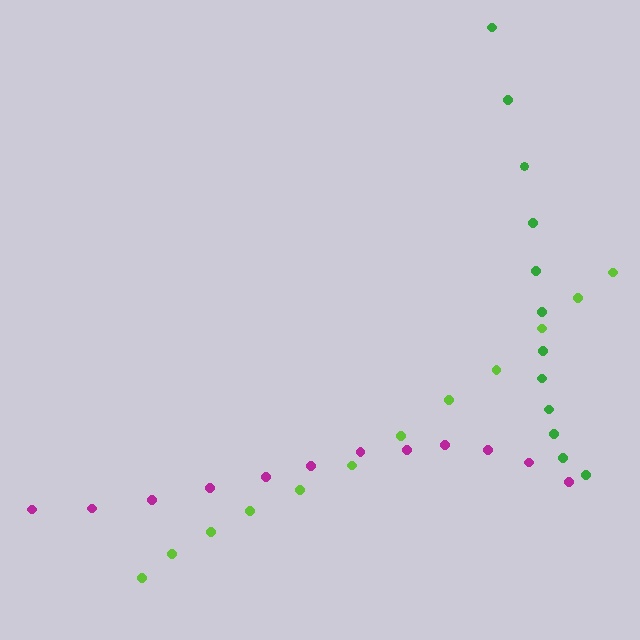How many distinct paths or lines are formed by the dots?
There are 3 distinct paths.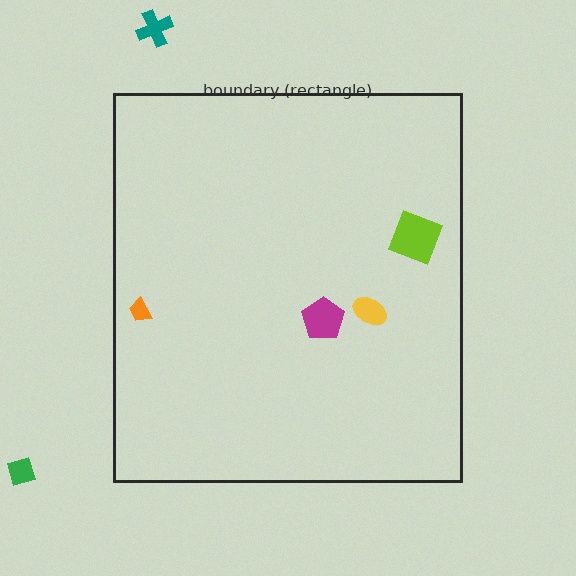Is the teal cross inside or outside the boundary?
Outside.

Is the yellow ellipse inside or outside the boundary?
Inside.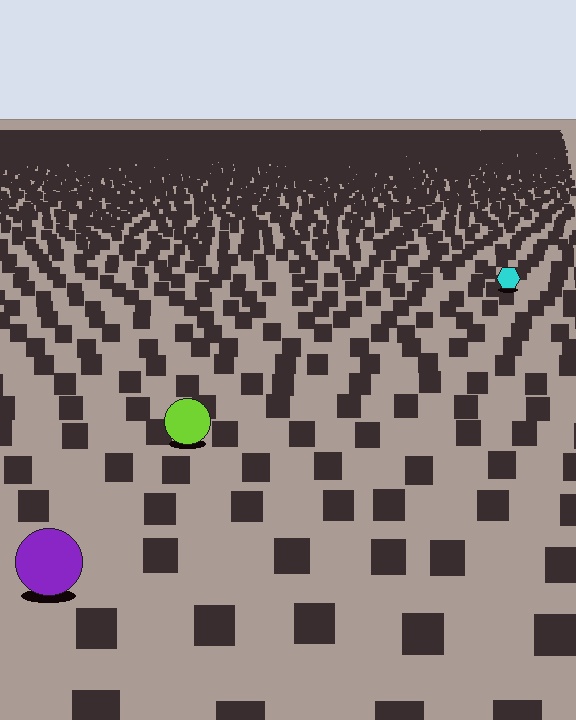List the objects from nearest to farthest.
From nearest to farthest: the purple circle, the lime circle, the cyan hexagon.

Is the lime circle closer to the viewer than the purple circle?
No. The purple circle is closer — you can tell from the texture gradient: the ground texture is coarser near it.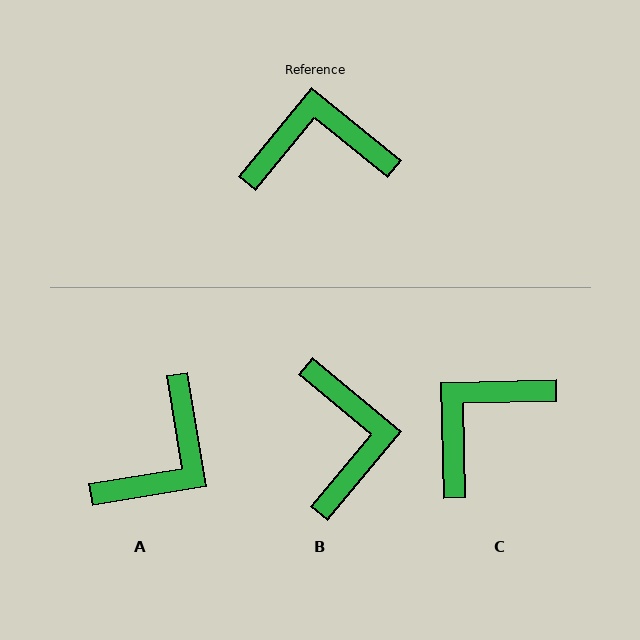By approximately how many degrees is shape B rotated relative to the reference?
Approximately 90 degrees clockwise.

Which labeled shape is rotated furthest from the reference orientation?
A, about 131 degrees away.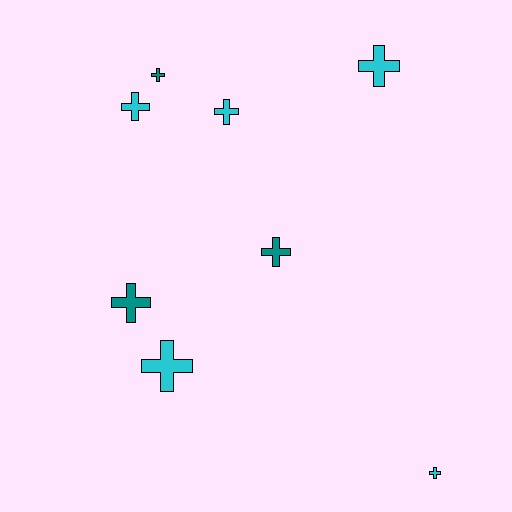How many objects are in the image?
There are 8 objects.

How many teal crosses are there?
There are 3 teal crosses.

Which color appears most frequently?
Cyan, with 5 objects.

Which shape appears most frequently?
Cross, with 8 objects.